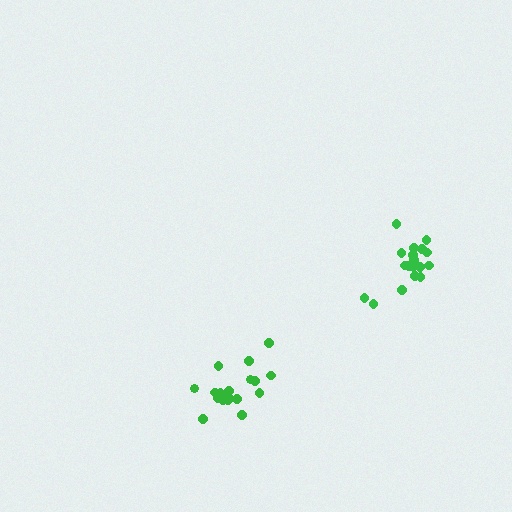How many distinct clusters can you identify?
There are 2 distinct clusters.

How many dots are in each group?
Group 1: 19 dots, Group 2: 18 dots (37 total).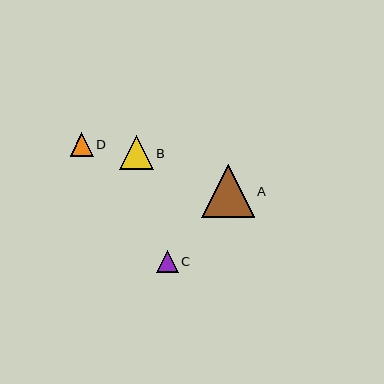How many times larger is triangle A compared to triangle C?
Triangle A is approximately 2.4 times the size of triangle C.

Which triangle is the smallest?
Triangle C is the smallest with a size of approximately 21 pixels.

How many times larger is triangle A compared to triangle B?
Triangle A is approximately 1.5 times the size of triangle B.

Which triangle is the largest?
Triangle A is the largest with a size of approximately 52 pixels.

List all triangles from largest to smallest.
From largest to smallest: A, B, D, C.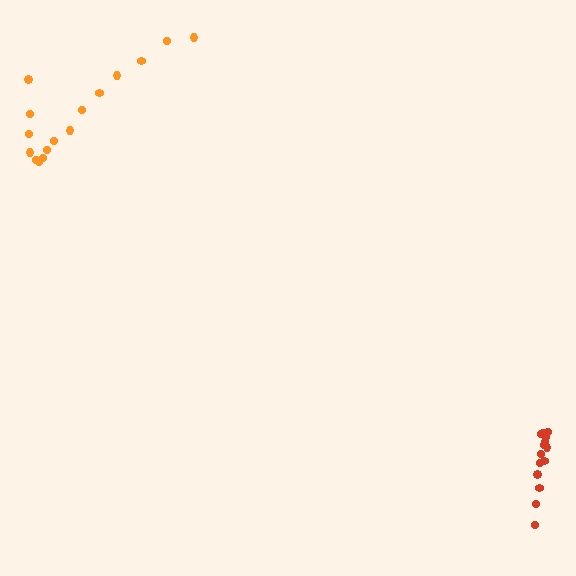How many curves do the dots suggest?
There are 2 distinct paths.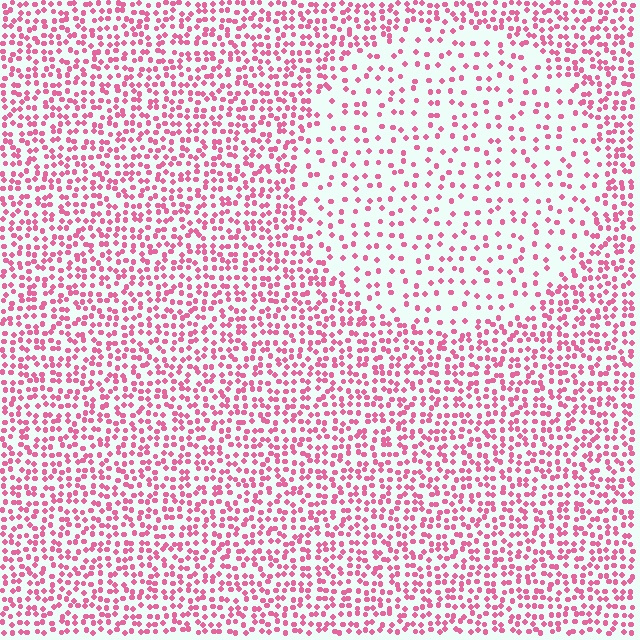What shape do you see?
I see a circle.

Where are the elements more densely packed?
The elements are more densely packed outside the circle boundary.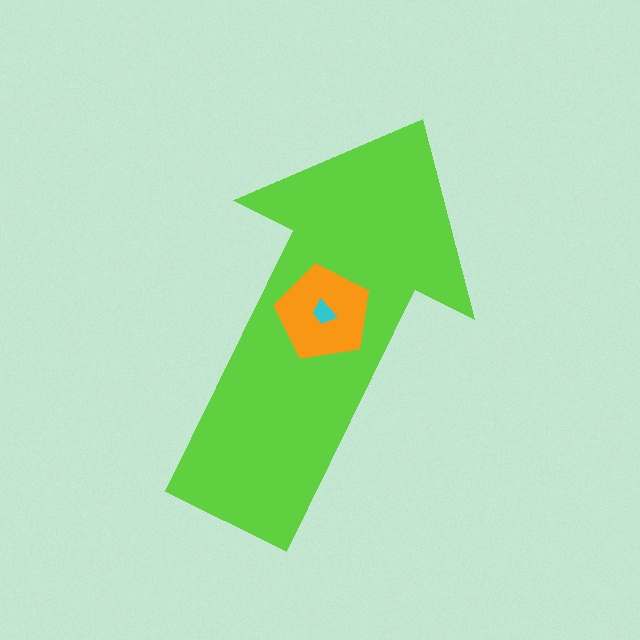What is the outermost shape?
The lime arrow.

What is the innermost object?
The cyan trapezoid.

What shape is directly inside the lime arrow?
The orange pentagon.